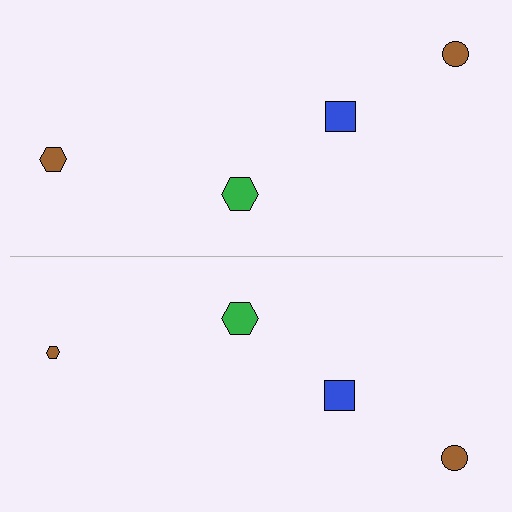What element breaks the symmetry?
The brown hexagon on the bottom side has a different size than its mirror counterpart.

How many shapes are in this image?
There are 8 shapes in this image.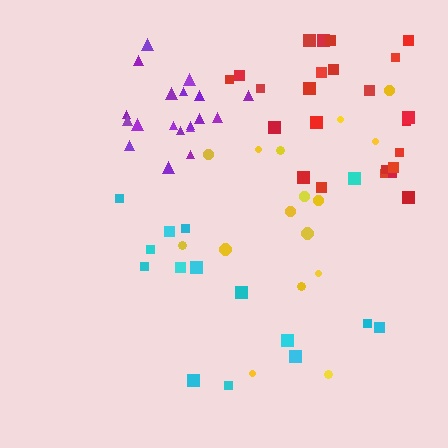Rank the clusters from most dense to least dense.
purple, red, yellow, cyan.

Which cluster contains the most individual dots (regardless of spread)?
Red (25).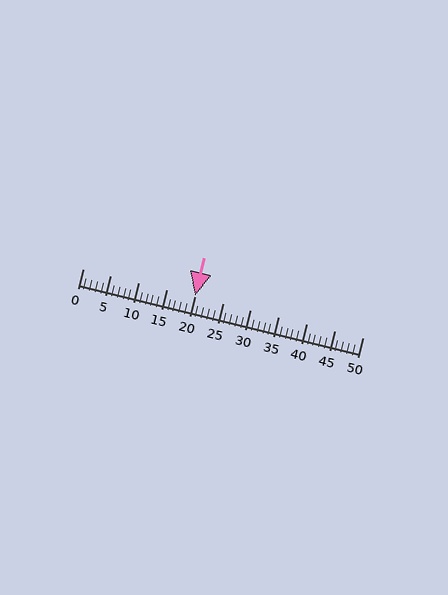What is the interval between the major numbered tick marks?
The major tick marks are spaced 5 units apart.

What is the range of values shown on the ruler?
The ruler shows values from 0 to 50.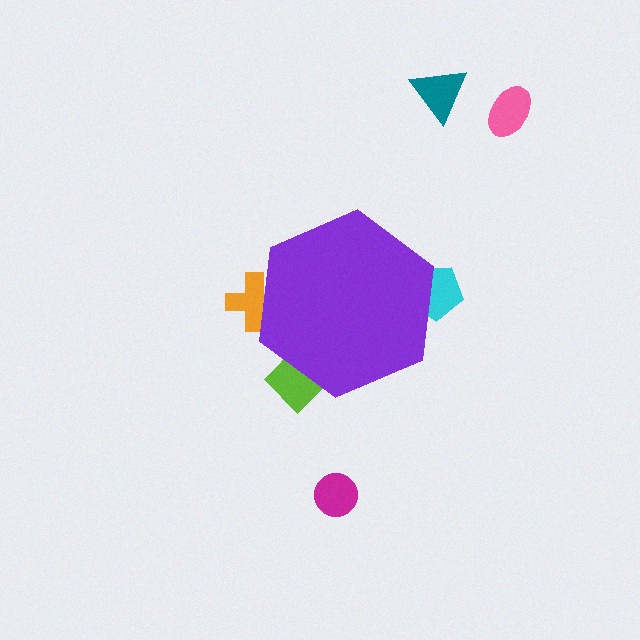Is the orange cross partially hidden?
Yes, the orange cross is partially hidden behind the purple hexagon.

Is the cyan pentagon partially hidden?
Yes, the cyan pentagon is partially hidden behind the purple hexagon.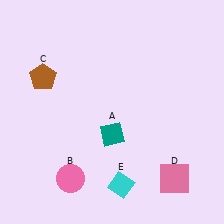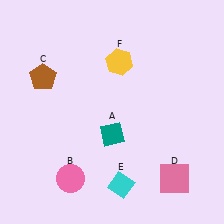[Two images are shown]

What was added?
A yellow hexagon (F) was added in Image 2.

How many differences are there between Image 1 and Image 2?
There is 1 difference between the two images.